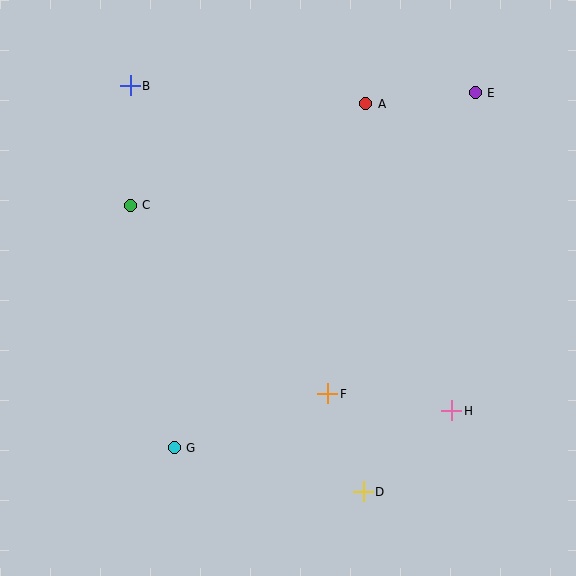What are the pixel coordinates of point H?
Point H is at (452, 411).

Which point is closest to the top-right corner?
Point E is closest to the top-right corner.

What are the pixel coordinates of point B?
Point B is at (130, 86).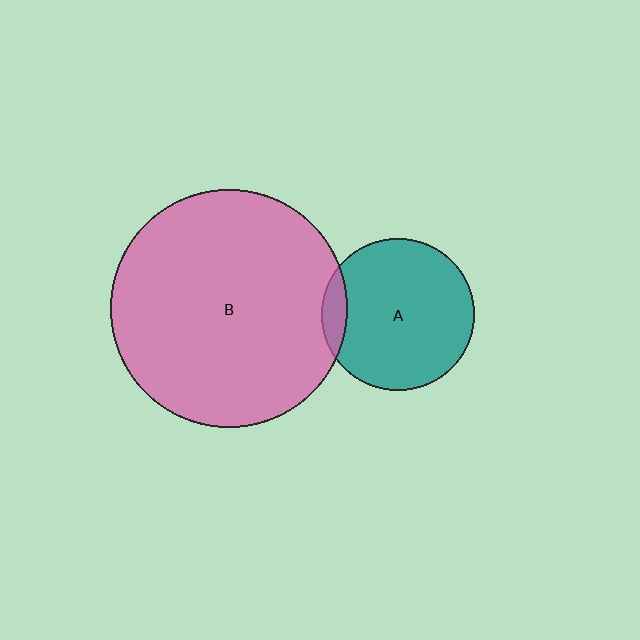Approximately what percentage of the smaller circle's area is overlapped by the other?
Approximately 10%.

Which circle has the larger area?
Circle B (pink).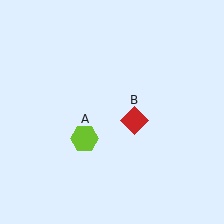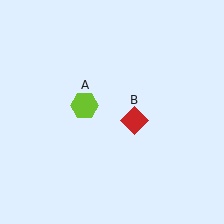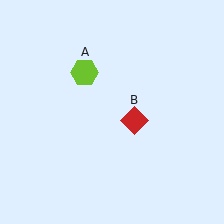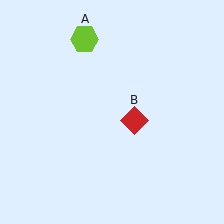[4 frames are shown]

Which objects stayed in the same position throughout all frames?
Red diamond (object B) remained stationary.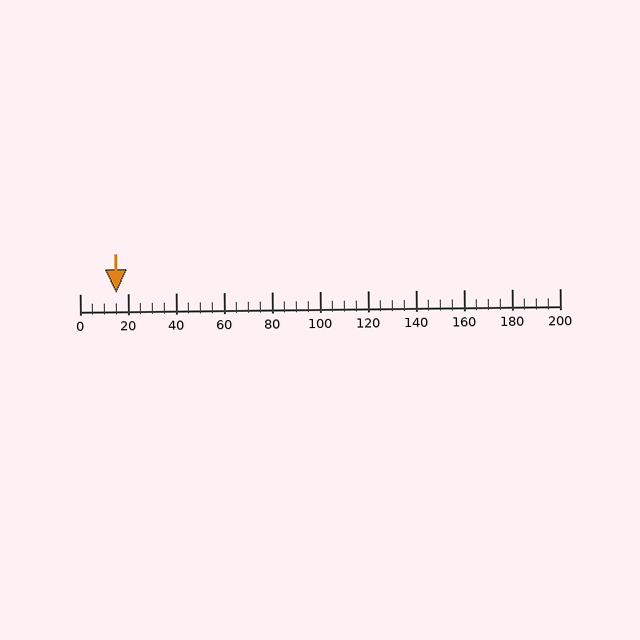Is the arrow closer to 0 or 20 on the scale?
The arrow is closer to 20.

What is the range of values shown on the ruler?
The ruler shows values from 0 to 200.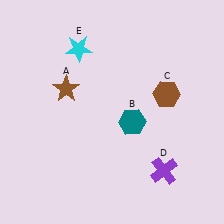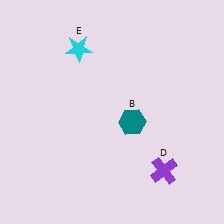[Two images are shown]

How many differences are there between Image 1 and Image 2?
There are 2 differences between the two images.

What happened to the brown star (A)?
The brown star (A) was removed in Image 2. It was in the top-left area of Image 1.